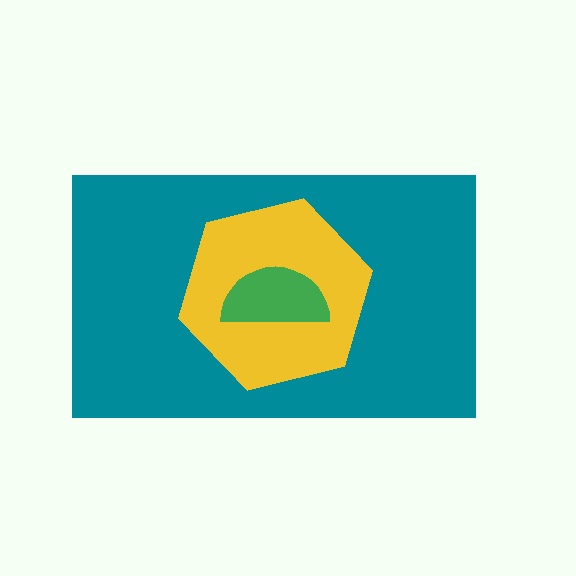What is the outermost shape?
The teal rectangle.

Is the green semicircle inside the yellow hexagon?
Yes.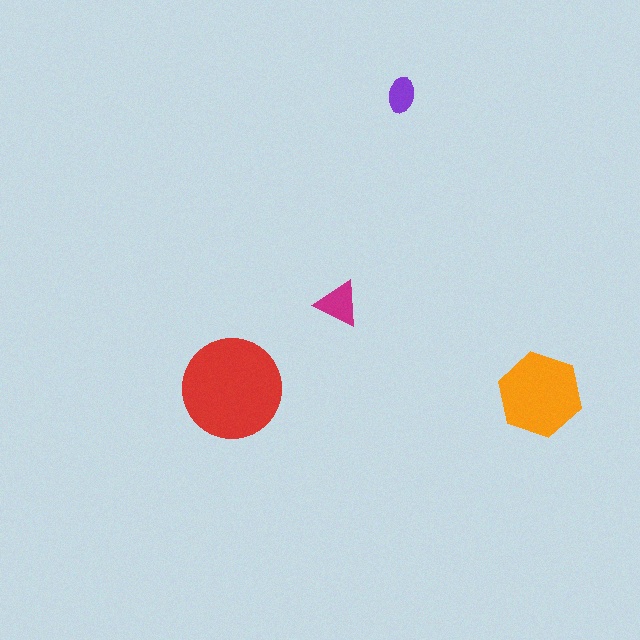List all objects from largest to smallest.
The red circle, the orange hexagon, the magenta triangle, the purple ellipse.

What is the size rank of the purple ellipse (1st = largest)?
4th.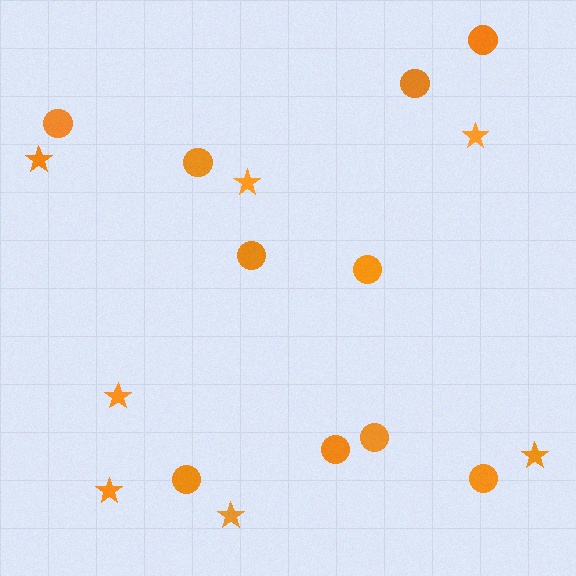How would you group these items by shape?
There are 2 groups: one group of stars (7) and one group of circles (10).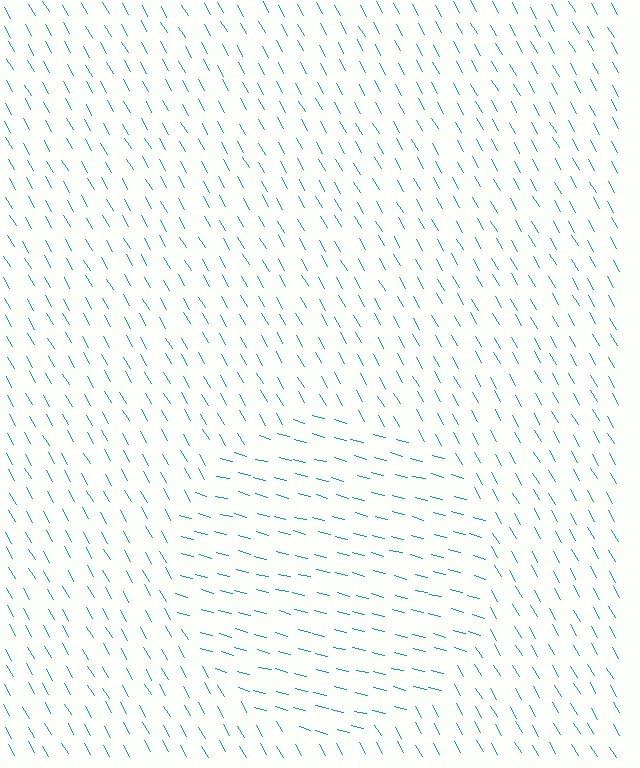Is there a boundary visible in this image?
Yes, there is a texture boundary formed by a change in line orientation.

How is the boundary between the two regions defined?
The boundary is defined purely by a change in line orientation (approximately 45 degrees difference). All lines are the same color and thickness.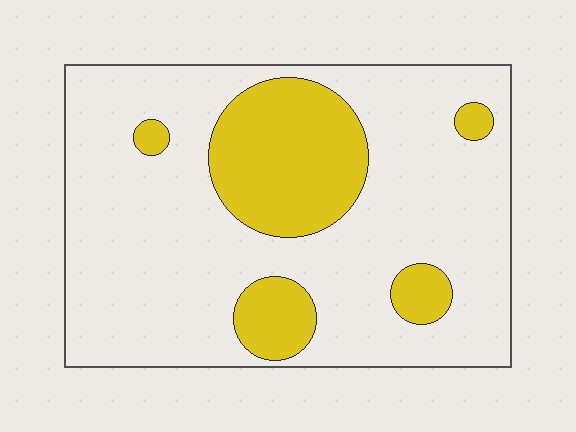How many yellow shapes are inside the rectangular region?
5.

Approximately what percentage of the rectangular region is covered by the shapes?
Approximately 25%.